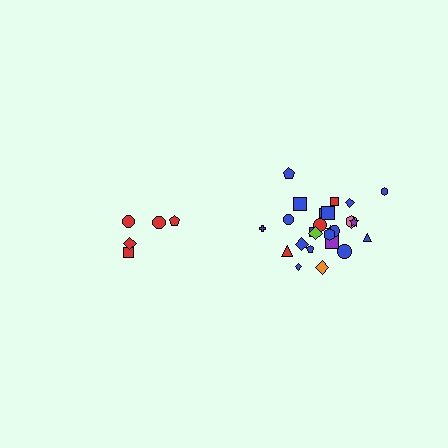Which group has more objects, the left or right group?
The right group.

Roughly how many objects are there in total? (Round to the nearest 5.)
Roughly 30 objects in total.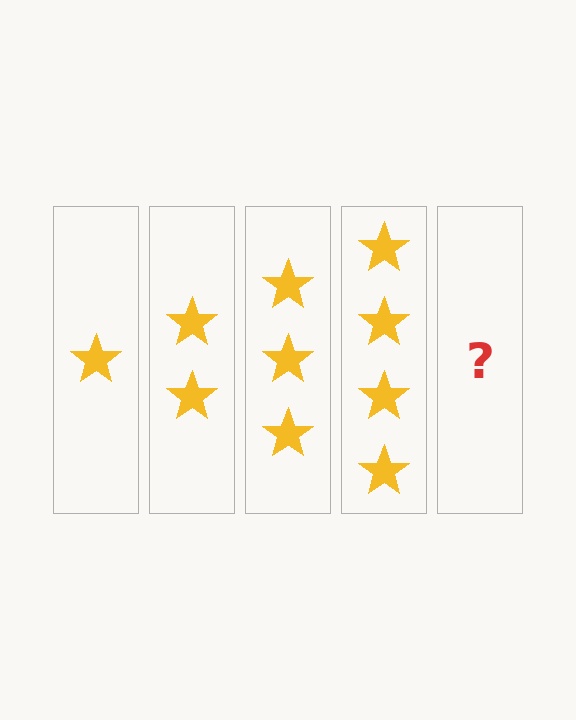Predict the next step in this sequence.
The next step is 5 stars.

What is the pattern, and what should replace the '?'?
The pattern is that each step adds one more star. The '?' should be 5 stars.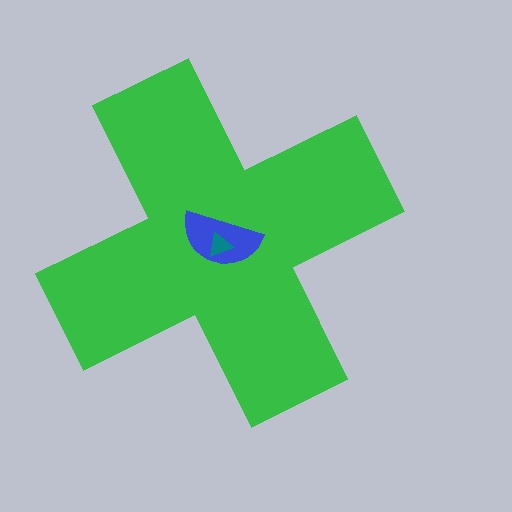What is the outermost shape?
The green cross.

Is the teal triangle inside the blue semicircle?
Yes.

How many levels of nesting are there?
3.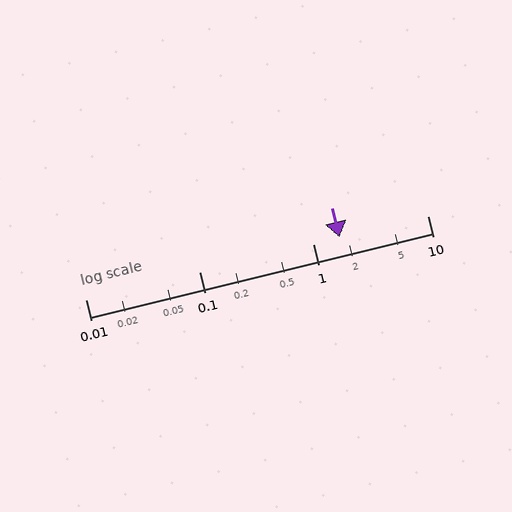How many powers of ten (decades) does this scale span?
The scale spans 3 decades, from 0.01 to 10.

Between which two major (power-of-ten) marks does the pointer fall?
The pointer is between 1 and 10.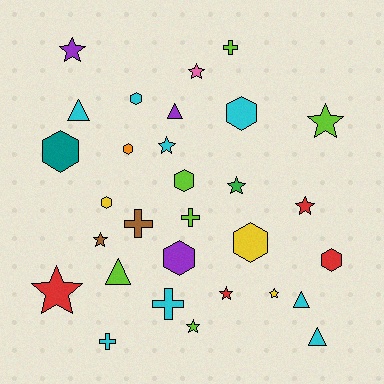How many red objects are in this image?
There are 4 red objects.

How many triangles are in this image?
There are 5 triangles.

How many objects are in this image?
There are 30 objects.